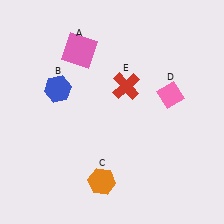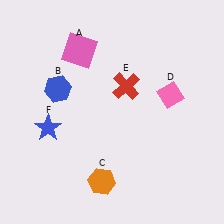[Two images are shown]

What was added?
A blue star (F) was added in Image 2.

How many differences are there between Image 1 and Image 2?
There is 1 difference between the two images.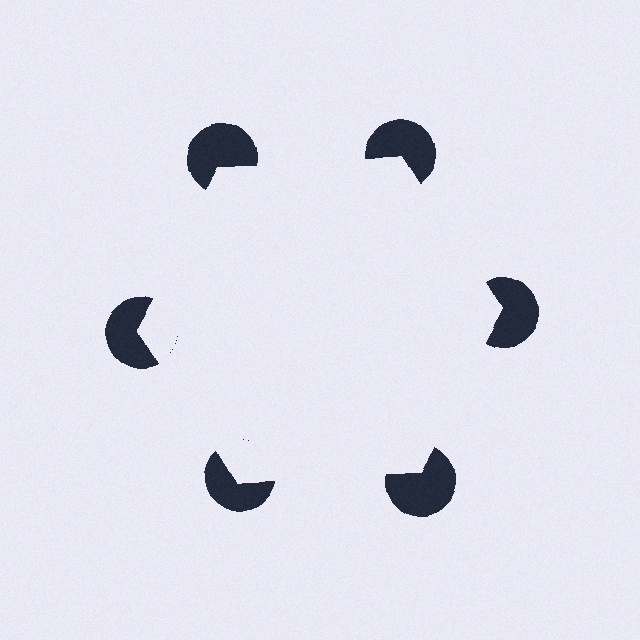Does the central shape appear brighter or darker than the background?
It typically appears slightly brighter than the background, even though no actual brightness change is drawn.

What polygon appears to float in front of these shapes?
An illusory hexagon — its edges are inferred from the aligned wedge cuts in the pac-man discs, not physically drawn.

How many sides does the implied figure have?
6 sides.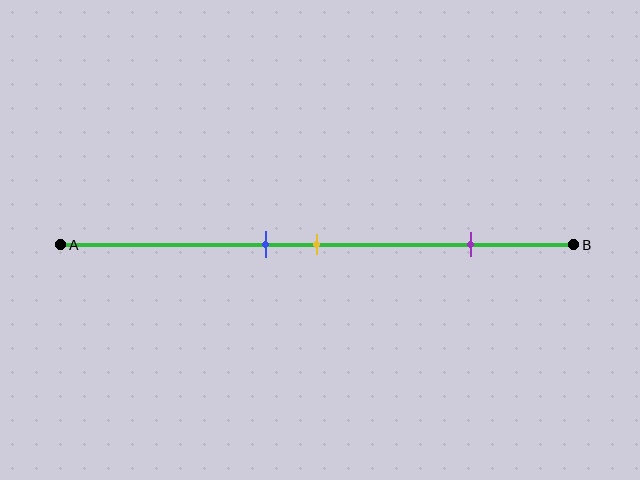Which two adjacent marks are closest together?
The blue and yellow marks are the closest adjacent pair.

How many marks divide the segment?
There are 3 marks dividing the segment.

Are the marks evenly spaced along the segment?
No, the marks are not evenly spaced.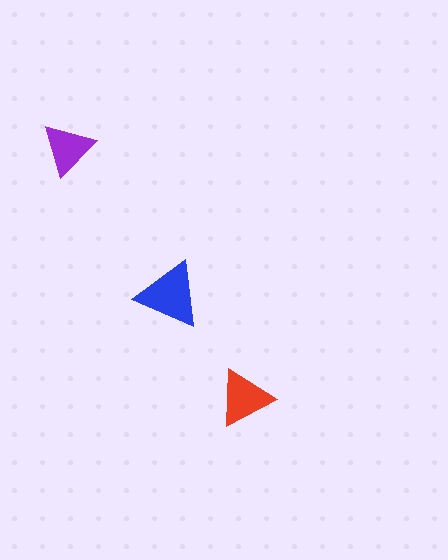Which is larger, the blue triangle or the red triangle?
The blue one.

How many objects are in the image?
There are 3 objects in the image.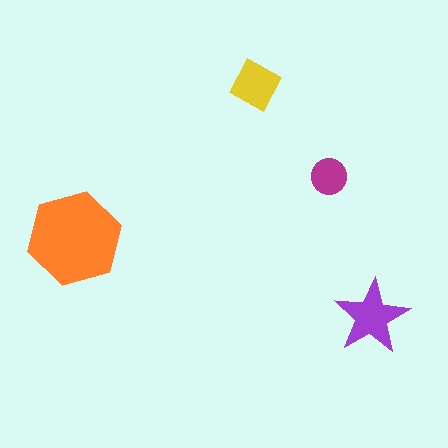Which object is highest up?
The yellow diamond is topmost.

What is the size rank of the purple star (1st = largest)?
2nd.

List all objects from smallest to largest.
The magenta circle, the yellow diamond, the purple star, the orange hexagon.